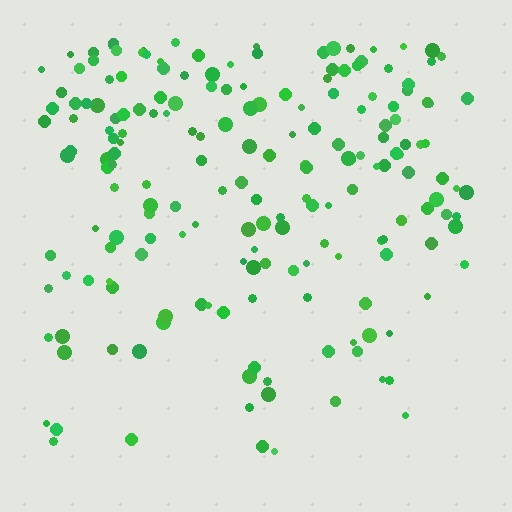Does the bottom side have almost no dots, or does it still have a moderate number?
Still a moderate number, just noticeably fewer than the top.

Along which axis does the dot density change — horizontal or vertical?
Vertical.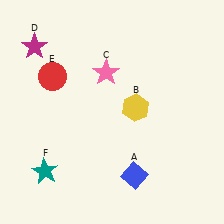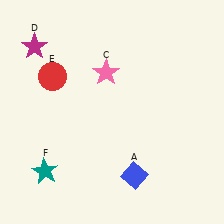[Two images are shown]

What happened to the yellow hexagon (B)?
The yellow hexagon (B) was removed in Image 2. It was in the top-right area of Image 1.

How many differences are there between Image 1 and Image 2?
There is 1 difference between the two images.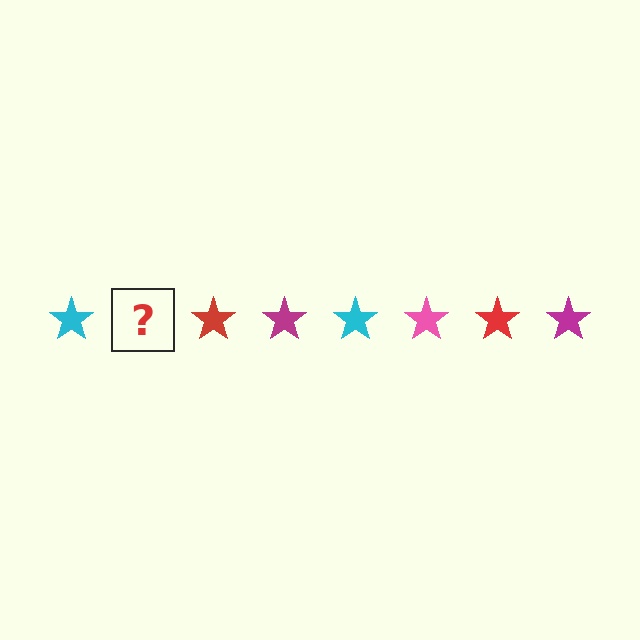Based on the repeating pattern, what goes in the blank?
The blank should be a pink star.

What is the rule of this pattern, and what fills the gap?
The rule is that the pattern cycles through cyan, pink, red, magenta stars. The gap should be filled with a pink star.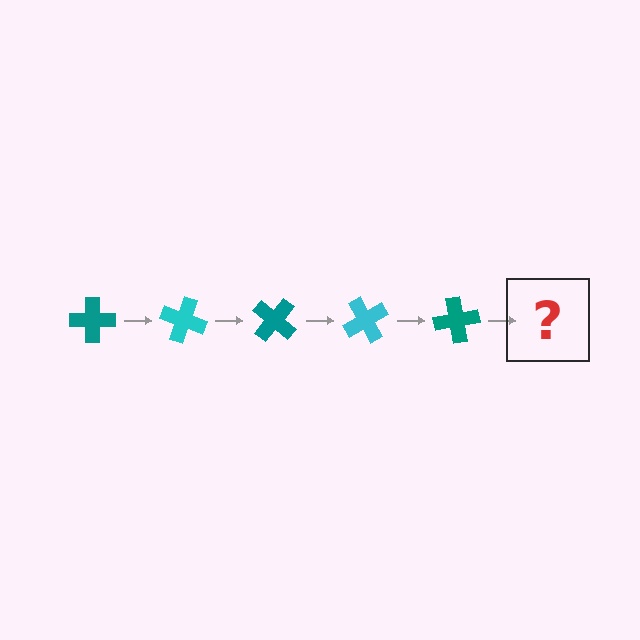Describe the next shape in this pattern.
It should be a cyan cross, rotated 100 degrees from the start.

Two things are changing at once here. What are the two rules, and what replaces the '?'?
The two rules are that it rotates 20 degrees each step and the color cycles through teal and cyan. The '?' should be a cyan cross, rotated 100 degrees from the start.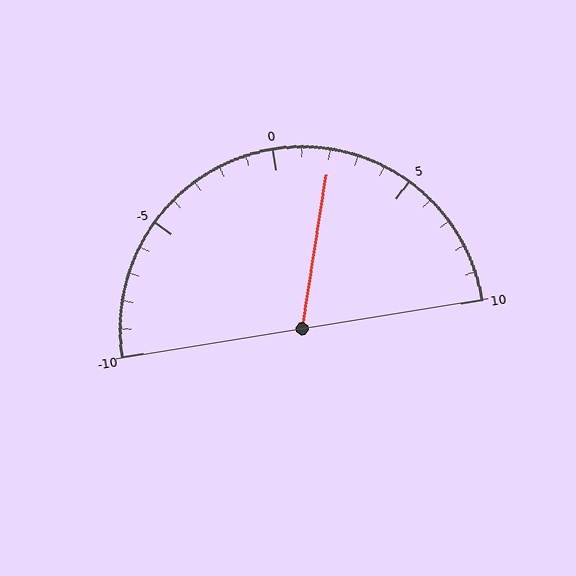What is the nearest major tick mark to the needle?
The nearest major tick mark is 0.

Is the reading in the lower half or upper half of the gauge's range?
The reading is in the upper half of the range (-10 to 10).